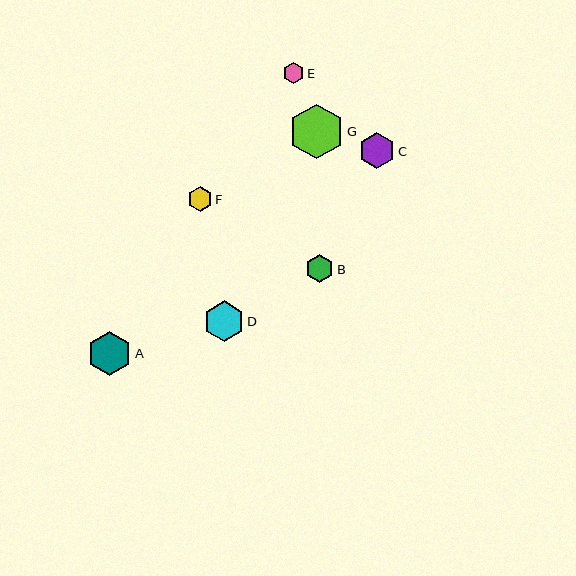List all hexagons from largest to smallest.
From largest to smallest: G, A, D, C, B, F, E.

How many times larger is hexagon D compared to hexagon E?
Hexagon D is approximately 1.9 times the size of hexagon E.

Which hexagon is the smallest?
Hexagon E is the smallest with a size of approximately 21 pixels.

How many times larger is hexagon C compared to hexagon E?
Hexagon C is approximately 1.7 times the size of hexagon E.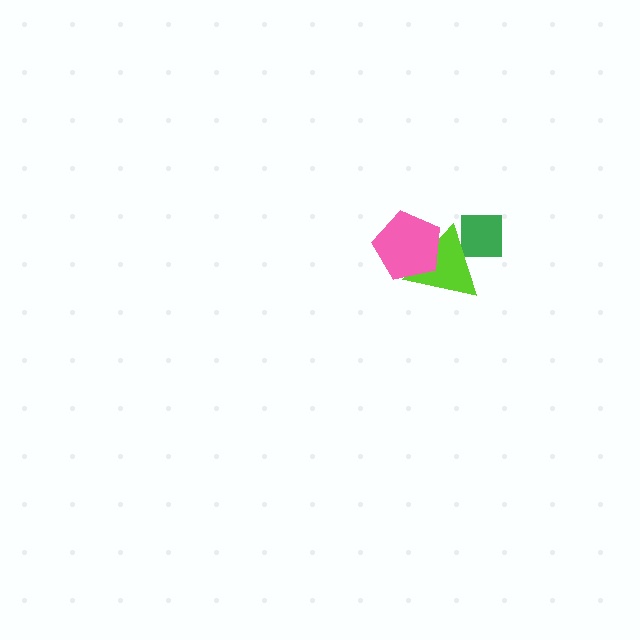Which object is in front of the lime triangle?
The pink pentagon is in front of the lime triangle.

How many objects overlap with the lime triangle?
2 objects overlap with the lime triangle.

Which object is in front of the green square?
The lime triangle is in front of the green square.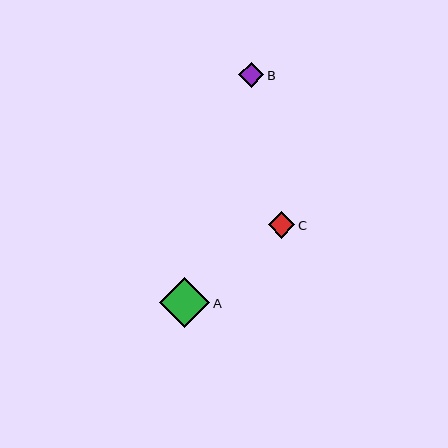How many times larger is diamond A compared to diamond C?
Diamond A is approximately 1.9 times the size of diamond C.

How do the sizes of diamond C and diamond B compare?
Diamond C and diamond B are approximately the same size.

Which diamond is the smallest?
Diamond B is the smallest with a size of approximately 25 pixels.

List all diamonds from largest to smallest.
From largest to smallest: A, C, B.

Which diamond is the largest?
Diamond A is the largest with a size of approximately 50 pixels.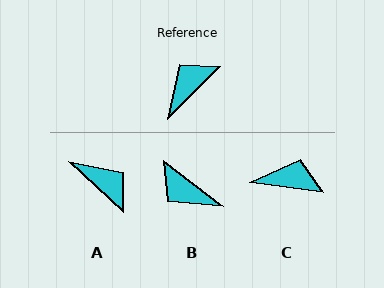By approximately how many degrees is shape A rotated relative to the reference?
Approximately 88 degrees clockwise.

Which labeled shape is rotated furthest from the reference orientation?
B, about 98 degrees away.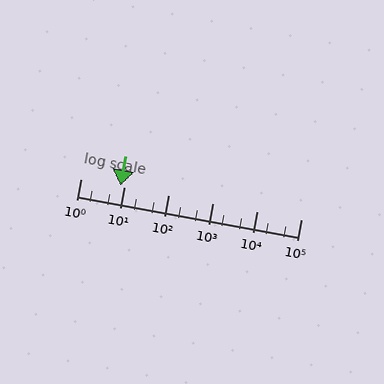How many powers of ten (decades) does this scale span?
The scale spans 5 decades, from 1 to 100000.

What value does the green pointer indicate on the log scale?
The pointer indicates approximately 8.2.